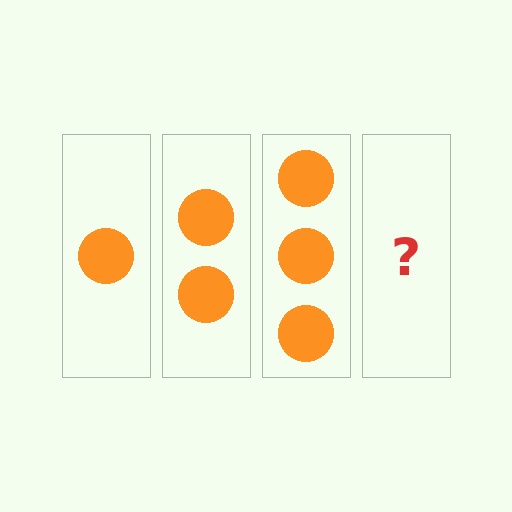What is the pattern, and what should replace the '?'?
The pattern is that each step adds one more circle. The '?' should be 4 circles.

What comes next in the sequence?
The next element should be 4 circles.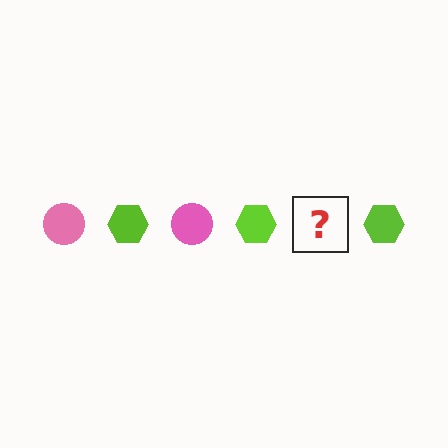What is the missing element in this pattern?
The missing element is a pink circle.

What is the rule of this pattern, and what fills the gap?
The rule is that the pattern alternates between pink circle and lime hexagon. The gap should be filled with a pink circle.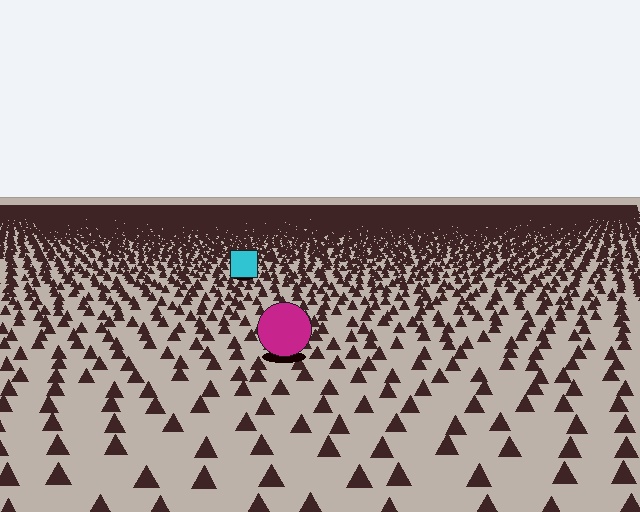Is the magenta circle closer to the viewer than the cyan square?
Yes. The magenta circle is closer — you can tell from the texture gradient: the ground texture is coarser near it.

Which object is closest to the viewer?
The magenta circle is closest. The texture marks near it are larger and more spread out.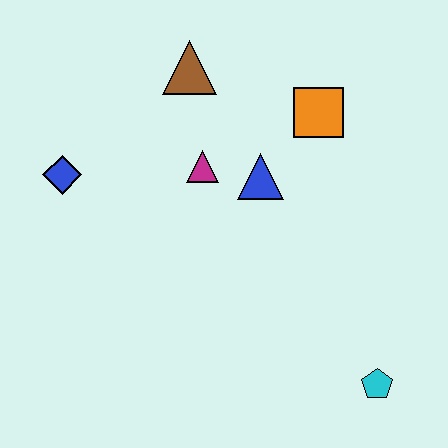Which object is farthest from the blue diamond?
The cyan pentagon is farthest from the blue diamond.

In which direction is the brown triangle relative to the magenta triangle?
The brown triangle is above the magenta triangle.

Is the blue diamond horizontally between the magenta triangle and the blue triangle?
No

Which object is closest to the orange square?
The blue triangle is closest to the orange square.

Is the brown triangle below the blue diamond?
No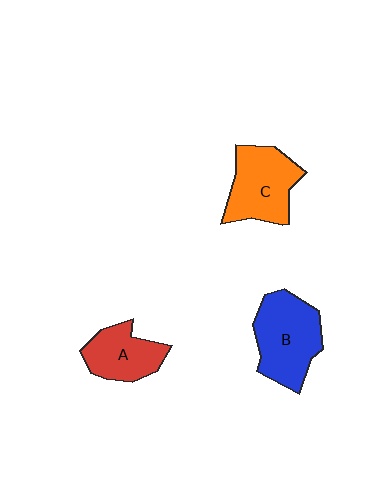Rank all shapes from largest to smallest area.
From largest to smallest: B (blue), C (orange), A (red).